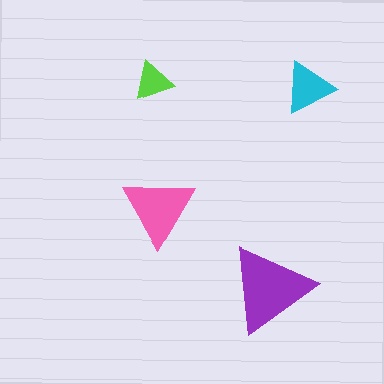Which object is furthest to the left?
The lime triangle is leftmost.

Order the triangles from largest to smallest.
the purple one, the pink one, the cyan one, the lime one.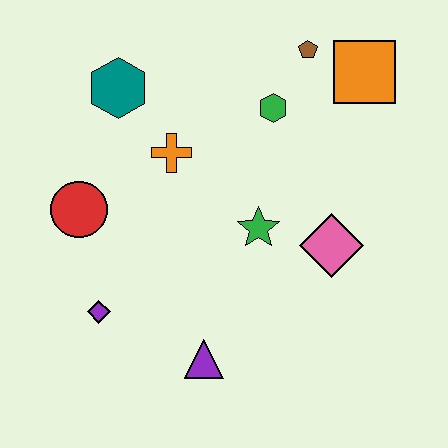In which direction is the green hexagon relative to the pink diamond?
The green hexagon is above the pink diamond.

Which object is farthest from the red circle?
The orange square is farthest from the red circle.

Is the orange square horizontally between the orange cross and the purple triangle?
No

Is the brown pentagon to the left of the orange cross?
No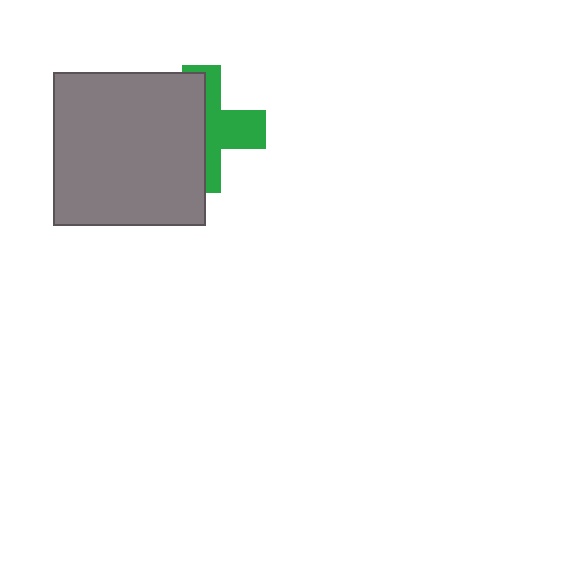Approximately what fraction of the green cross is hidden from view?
Roughly 54% of the green cross is hidden behind the gray square.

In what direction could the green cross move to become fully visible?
The green cross could move right. That would shift it out from behind the gray square entirely.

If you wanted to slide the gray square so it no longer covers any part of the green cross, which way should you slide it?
Slide it left — that is the most direct way to separate the two shapes.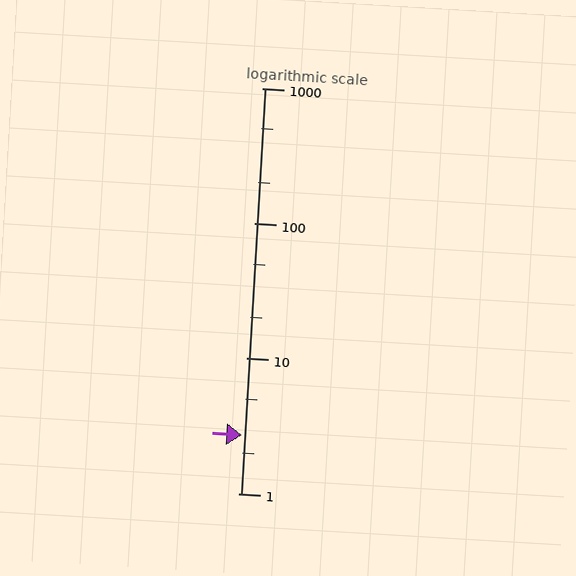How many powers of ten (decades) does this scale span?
The scale spans 3 decades, from 1 to 1000.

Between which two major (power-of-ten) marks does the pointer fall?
The pointer is between 1 and 10.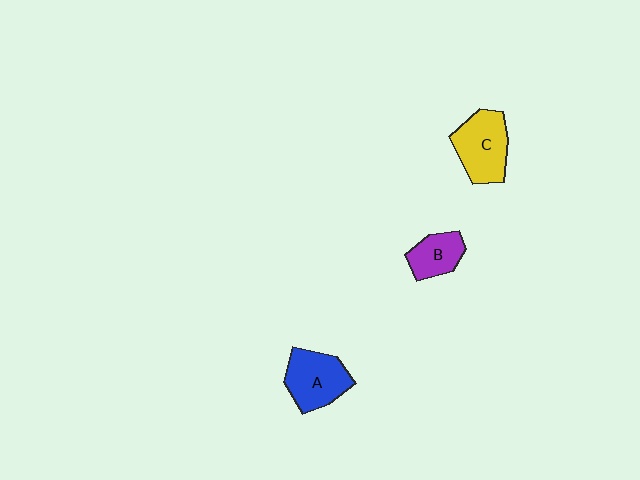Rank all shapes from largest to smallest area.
From largest to smallest: C (yellow), A (blue), B (purple).